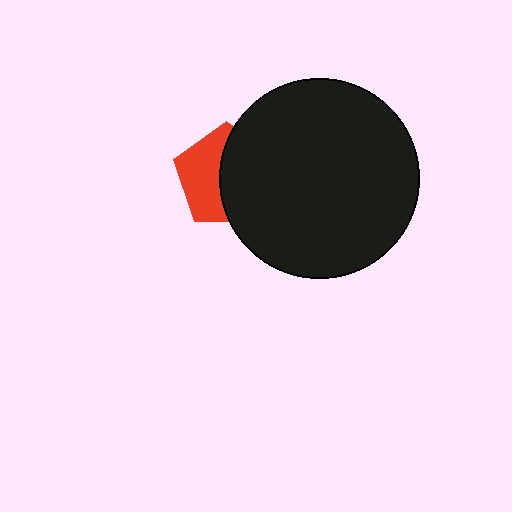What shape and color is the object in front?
The object in front is a black circle.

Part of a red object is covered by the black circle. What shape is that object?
It is a pentagon.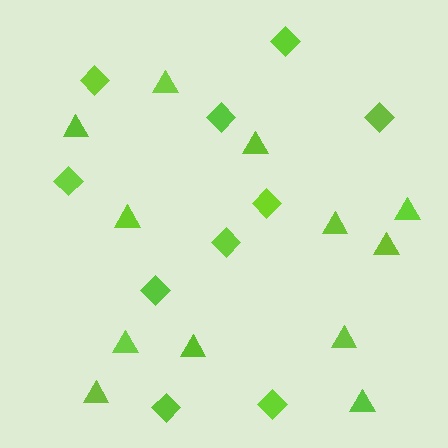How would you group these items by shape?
There are 2 groups: one group of triangles (12) and one group of diamonds (10).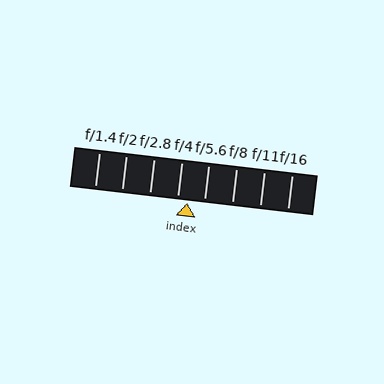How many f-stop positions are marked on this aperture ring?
There are 8 f-stop positions marked.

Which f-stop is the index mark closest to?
The index mark is closest to f/4.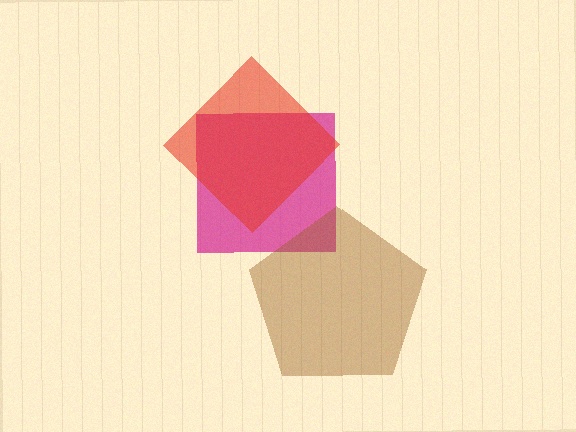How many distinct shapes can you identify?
There are 3 distinct shapes: a magenta square, a red diamond, a brown pentagon.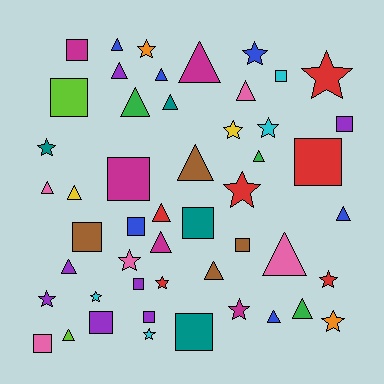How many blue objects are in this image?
There are 6 blue objects.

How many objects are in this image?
There are 50 objects.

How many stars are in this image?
There are 15 stars.